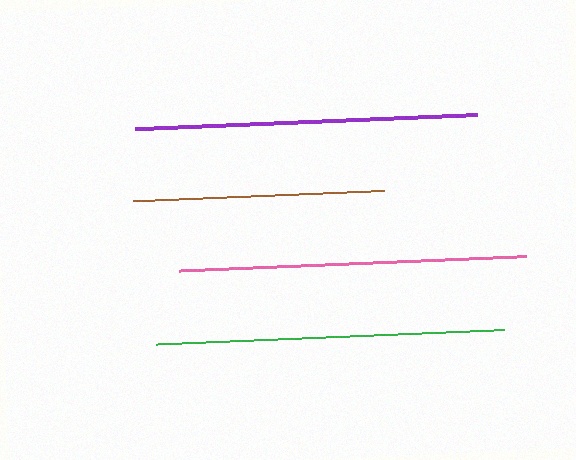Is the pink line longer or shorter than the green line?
The green line is longer than the pink line.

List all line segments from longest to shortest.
From longest to shortest: green, pink, purple, brown.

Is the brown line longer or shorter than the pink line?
The pink line is longer than the brown line.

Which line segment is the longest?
The green line is the longest at approximately 349 pixels.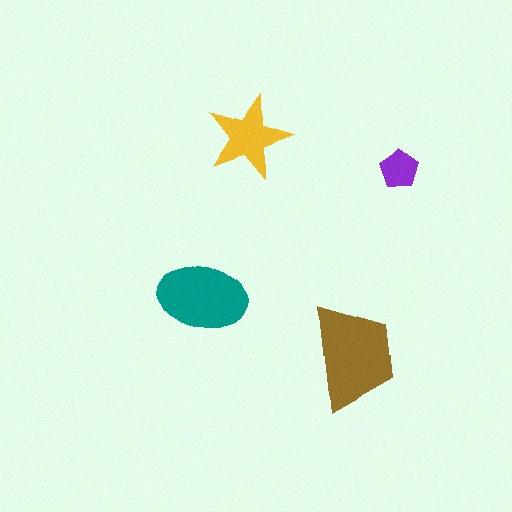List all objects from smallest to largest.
The purple pentagon, the yellow star, the teal ellipse, the brown trapezoid.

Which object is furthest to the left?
The teal ellipse is leftmost.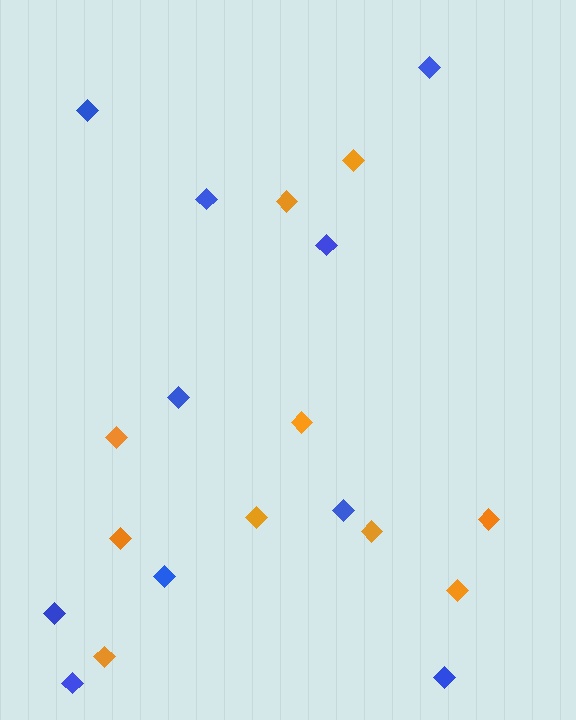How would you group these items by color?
There are 2 groups: one group of orange diamonds (10) and one group of blue diamonds (10).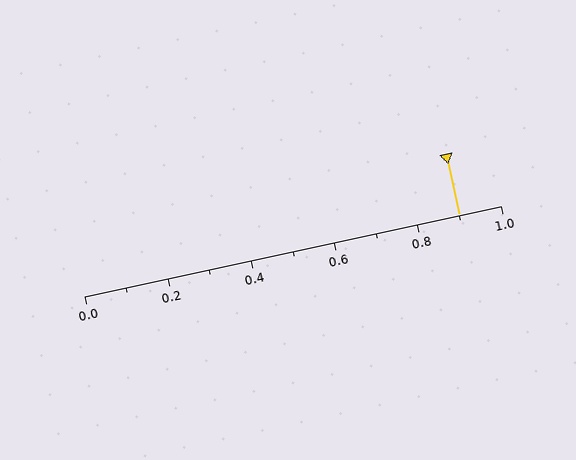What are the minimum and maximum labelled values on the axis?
The axis runs from 0.0 to 1.0.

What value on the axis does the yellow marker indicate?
The marker indicates approximately 0.9.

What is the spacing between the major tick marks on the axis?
The major ticks are spaced 0.2 apart.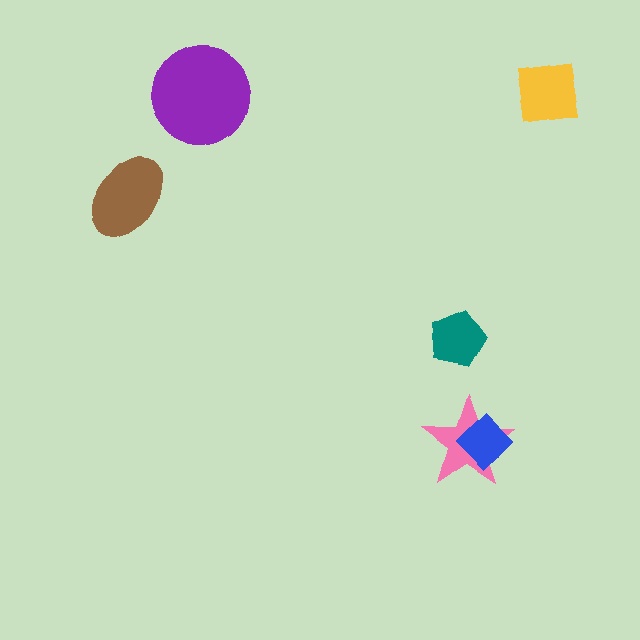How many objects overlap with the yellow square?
0 objects overlap with the yellow square.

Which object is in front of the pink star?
The blue diamond is in front of the pink star.